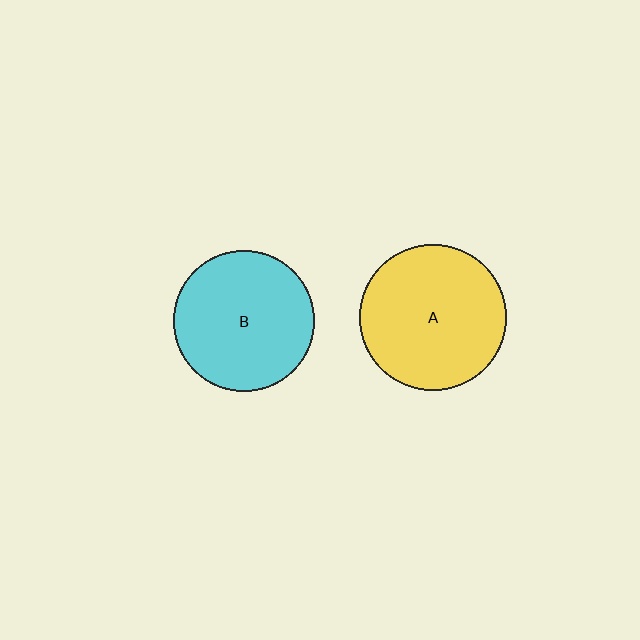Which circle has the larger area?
Circle A (yellow).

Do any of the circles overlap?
No, none of the circles overlap.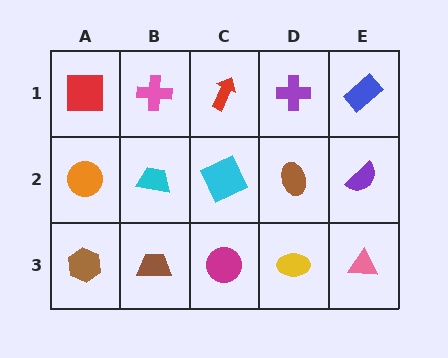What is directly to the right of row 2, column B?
A cyan square.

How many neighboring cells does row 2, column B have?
4.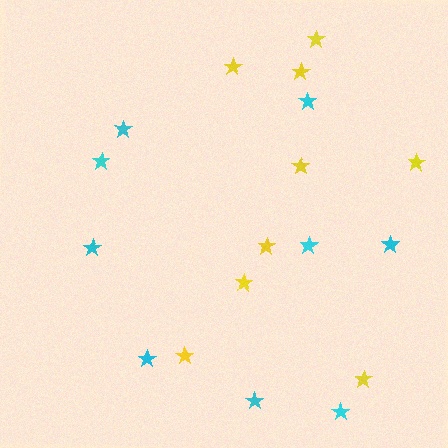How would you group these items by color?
There are 2 groups: one group of yellow stars (9) and one group of cyan stars (9).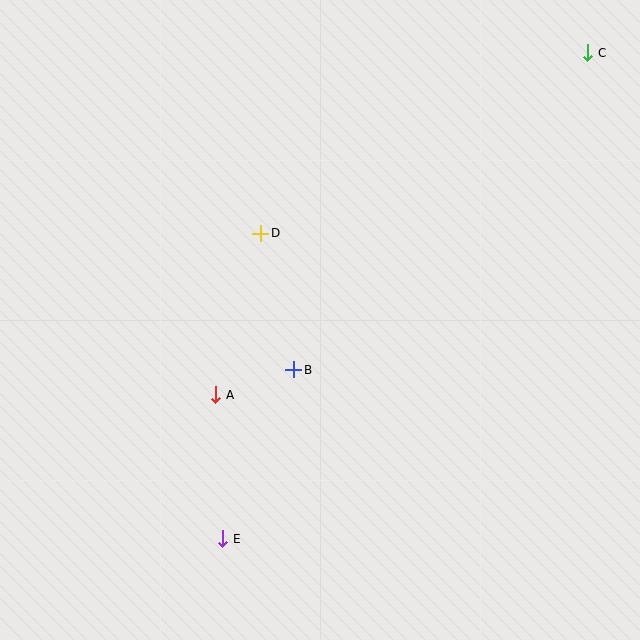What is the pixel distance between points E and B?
The distance between E and B is 183 pixels.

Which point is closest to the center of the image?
Point B at (294, 370) is closest to the center.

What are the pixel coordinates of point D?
Point D is at (261, 233).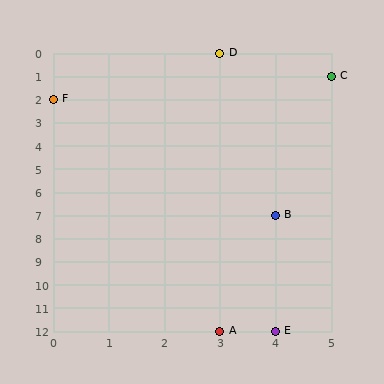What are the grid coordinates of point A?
Point A is at grid coordinates (3, 12).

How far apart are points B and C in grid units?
Points B and C are 1 column and 6 rows apart (about 6.1 grid units diagonally).